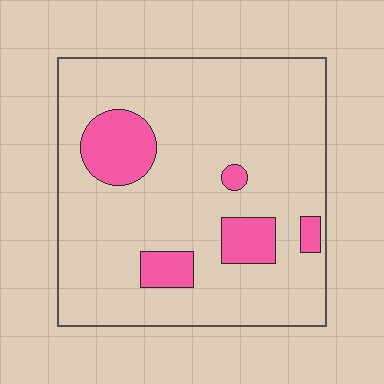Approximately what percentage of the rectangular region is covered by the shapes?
Approximately 15%.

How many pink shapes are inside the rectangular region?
5.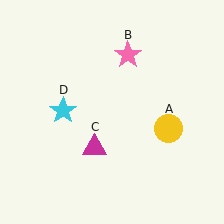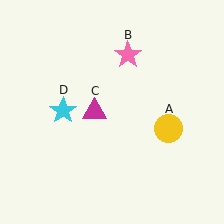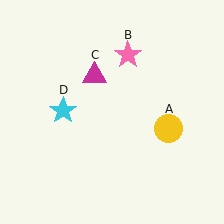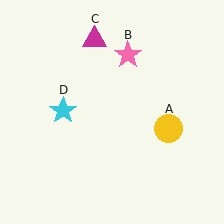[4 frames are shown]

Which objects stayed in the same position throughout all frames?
Yellow circle (object A) and pink star (object B) and cyan star (object D) remained stationary.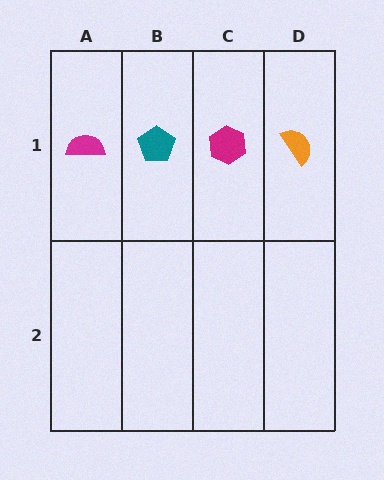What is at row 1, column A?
A magenta semicircle.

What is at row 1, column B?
A teal pentagon.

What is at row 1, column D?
An orange semicircle.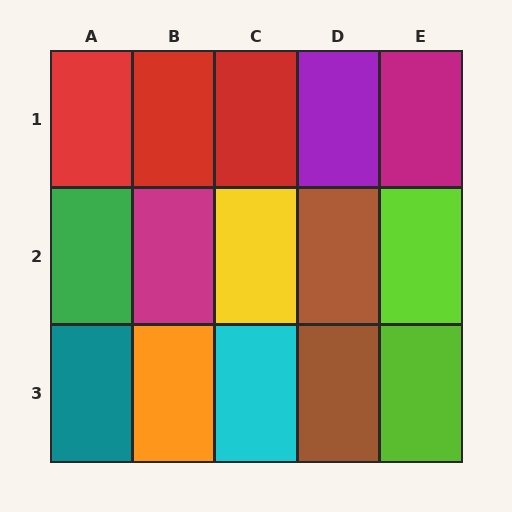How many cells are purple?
1 cell is purple.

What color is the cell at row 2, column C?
Yellow.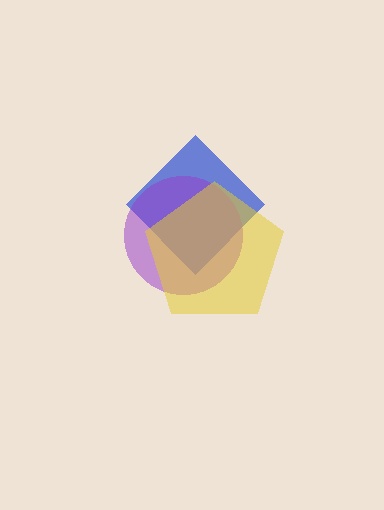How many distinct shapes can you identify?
There are 3 distinct shapes: a blue diamond, a purple circle, a yellow pentagon.